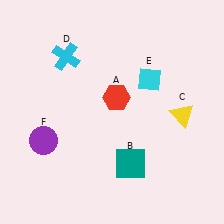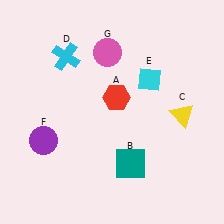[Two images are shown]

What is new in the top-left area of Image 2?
A pink circle (G) was added in the top-left area of Image 2.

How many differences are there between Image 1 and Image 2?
There is 1 difference between the two images.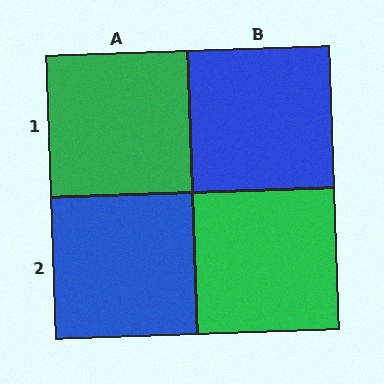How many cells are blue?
2 cells are blue.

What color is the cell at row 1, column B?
Blue.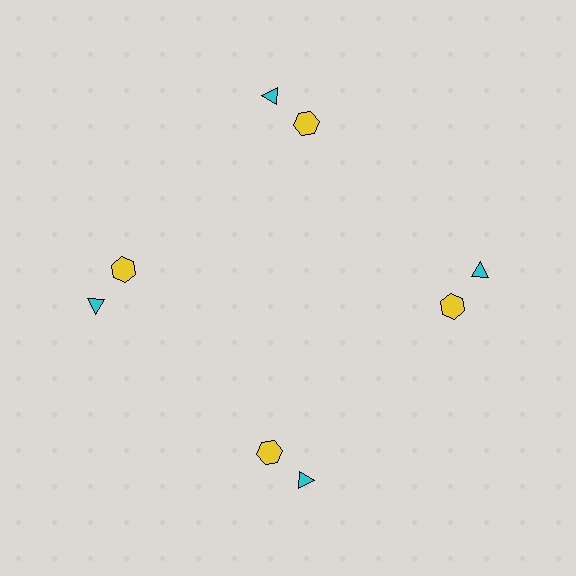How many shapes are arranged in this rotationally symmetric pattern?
There are 8 shapes, arranged in 4 groups of 2.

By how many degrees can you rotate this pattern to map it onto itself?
The pattern maps onto itself every 90 degrees of rotation.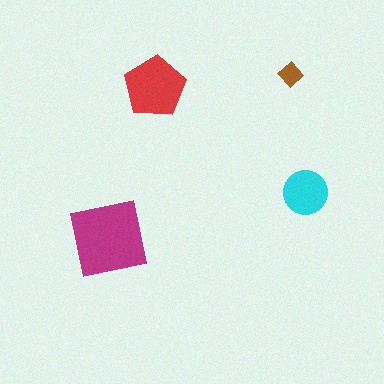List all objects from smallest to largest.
The brown diamond, the cyan circle, the red pentagon, the magenta square.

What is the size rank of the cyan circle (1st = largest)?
3rd.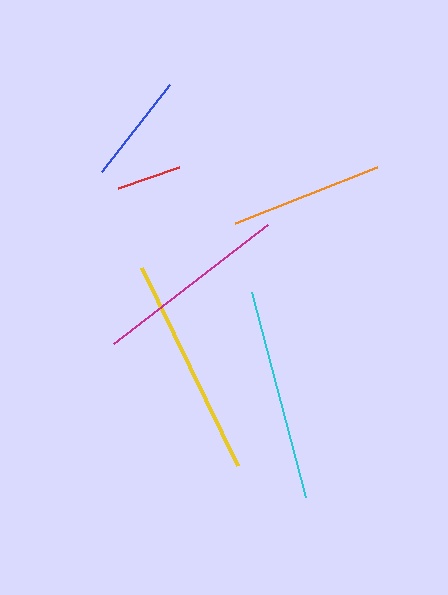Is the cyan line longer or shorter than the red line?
The cyan line is longer than the red line.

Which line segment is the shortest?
The red line is the shortest at approximately 65 pixels.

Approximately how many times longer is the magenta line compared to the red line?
The magenta line is approximately 3.0 times the length of the red line.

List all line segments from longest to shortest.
From longest to shortest: yellow, cyan, magenta, orange, blue, red.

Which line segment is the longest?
The yellow line is the longest at approximately 220 pixels.